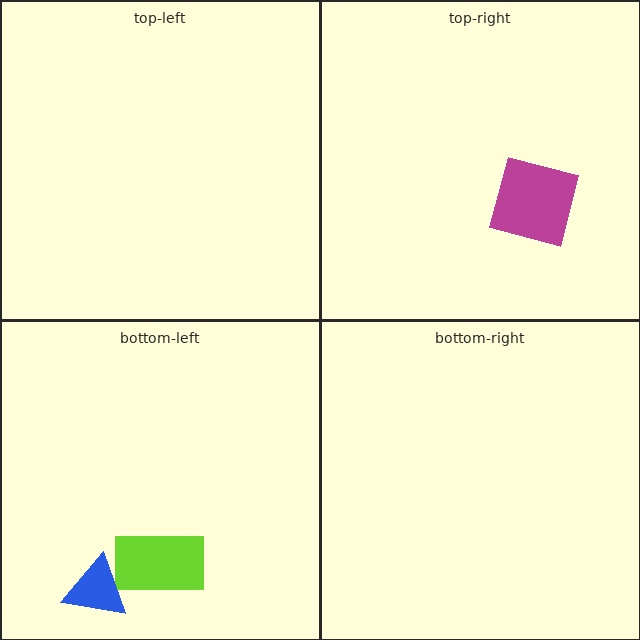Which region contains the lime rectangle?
The bottom-left region.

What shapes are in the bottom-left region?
The lime rectangle, the blue triangle.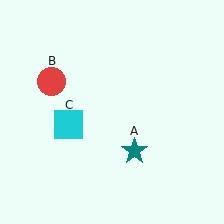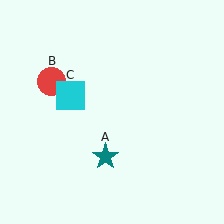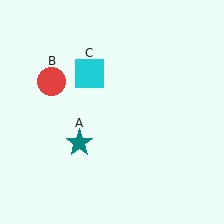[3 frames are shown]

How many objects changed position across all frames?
2 objects changed position: teal star (object A), cyan square (object C).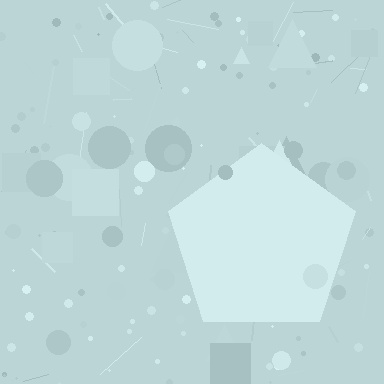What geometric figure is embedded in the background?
A pentagon is embedded in the background.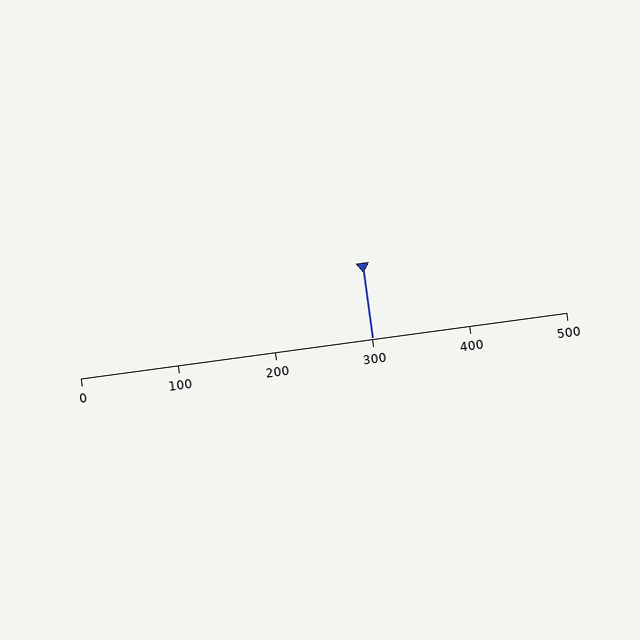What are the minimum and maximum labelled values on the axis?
The axis runs from 0 to 500.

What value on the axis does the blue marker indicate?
The marker indicates approximately 300.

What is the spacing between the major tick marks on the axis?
The major ticks are spaced 100 apart.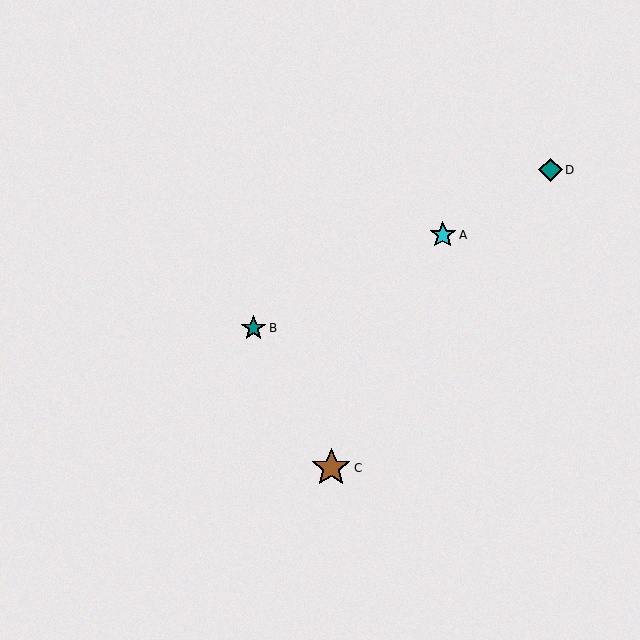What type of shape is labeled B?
Shape B is a teal star.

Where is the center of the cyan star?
The center of the cyan star is at (443, 235).